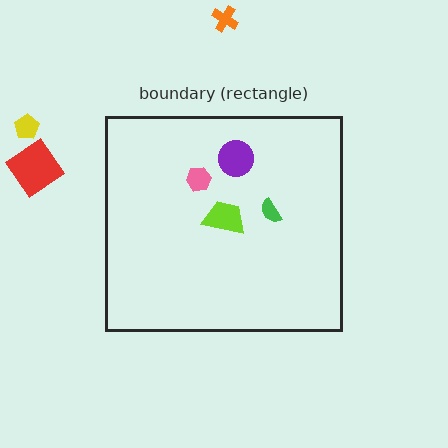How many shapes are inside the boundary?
4 inside, 3 outside.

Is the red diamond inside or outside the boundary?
Outside.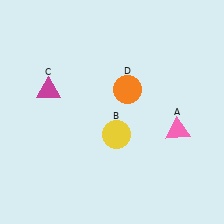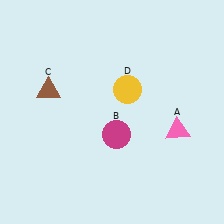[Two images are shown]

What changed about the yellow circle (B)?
In Image 1, B is yellow. In Image 2, it changed to magenta.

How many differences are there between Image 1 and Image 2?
There are 3 differences between the two images.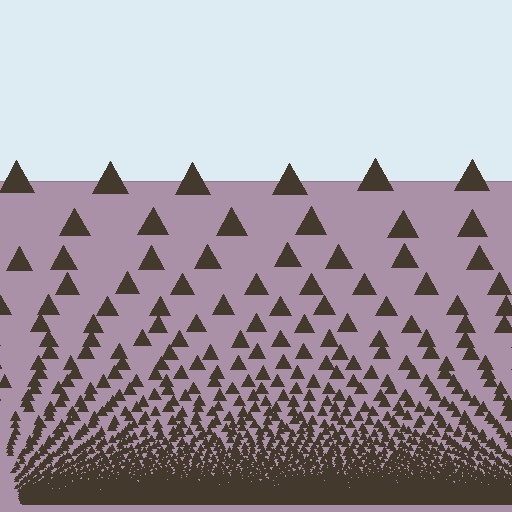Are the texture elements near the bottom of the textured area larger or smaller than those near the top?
Smaller. The gradient is inverted — elements near the bottom are smaller and denser.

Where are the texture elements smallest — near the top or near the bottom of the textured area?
Near the bottom.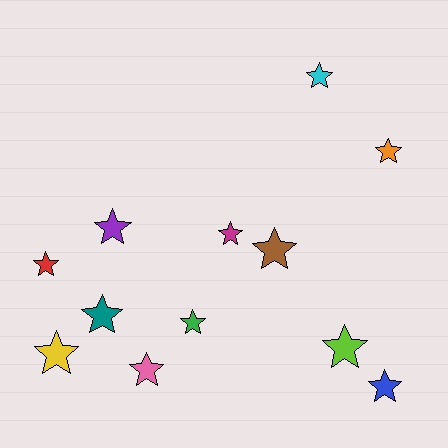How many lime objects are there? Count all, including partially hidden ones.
There is 1 lime object.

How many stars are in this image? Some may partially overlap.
There are 12 stars.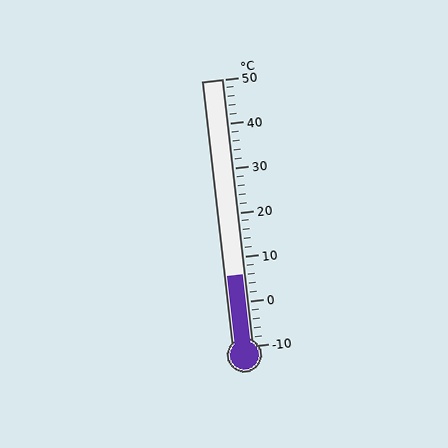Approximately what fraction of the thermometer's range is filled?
The thermometer is filled to approximately 25% of its range.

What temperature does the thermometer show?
The thermometer shows approximately 6°C.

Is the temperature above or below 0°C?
The temperature is above 0°C.